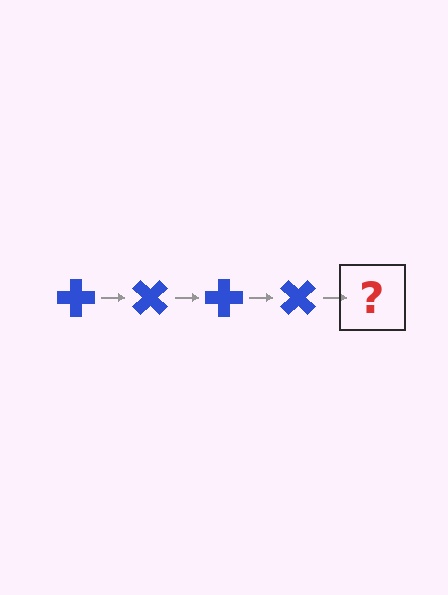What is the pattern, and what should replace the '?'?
The pattern is that the cross rotates 45 degrees each step. The '?' should be a blue cross rotated 180 degrees.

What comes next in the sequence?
The next element should be a blue cross rotated 180 degrees.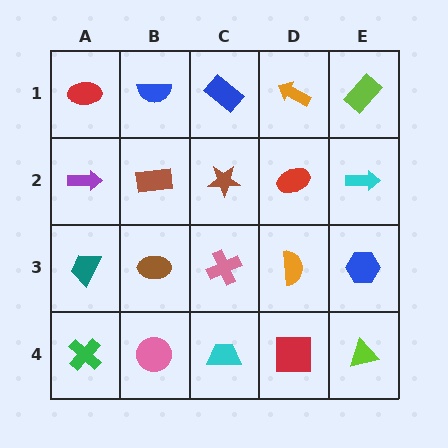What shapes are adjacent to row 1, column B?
A brown rectangle (row 2, column B), a red ellipse (row 1, column A), a blue rectangle (row 1, column C).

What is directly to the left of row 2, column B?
A purple arrow.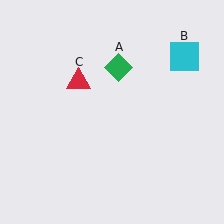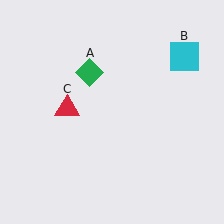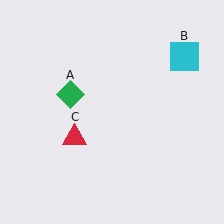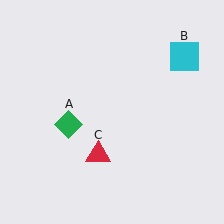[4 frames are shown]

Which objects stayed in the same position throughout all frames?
Cyan square (object B) remained stationary.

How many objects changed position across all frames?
2 objects changed position: green diamond (object A), red triangle (object C).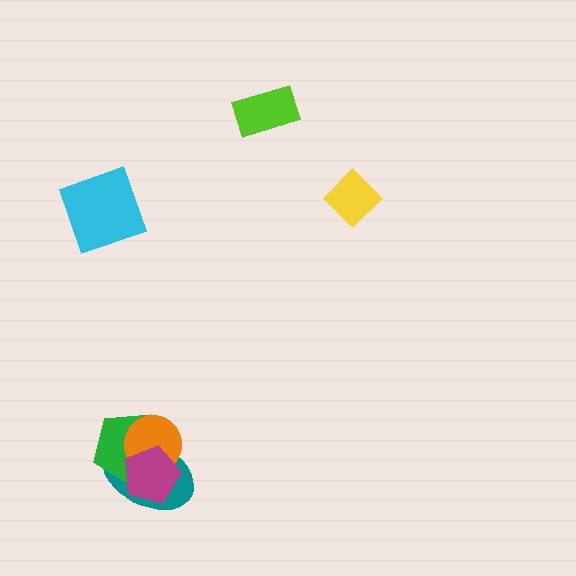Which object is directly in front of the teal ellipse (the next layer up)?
The green pentagon is directly in front of the teal ellipse.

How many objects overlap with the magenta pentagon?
3 objects overlap with the magenta pentagon.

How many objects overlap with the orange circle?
3 objects overlap with the orange circle.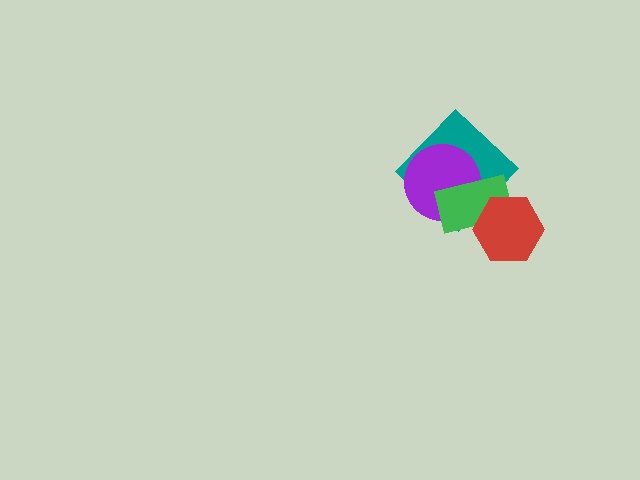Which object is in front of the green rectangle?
The red hexagon is in front of the green rectangle.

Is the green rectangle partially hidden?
Yes, it is partially covered by another shape.